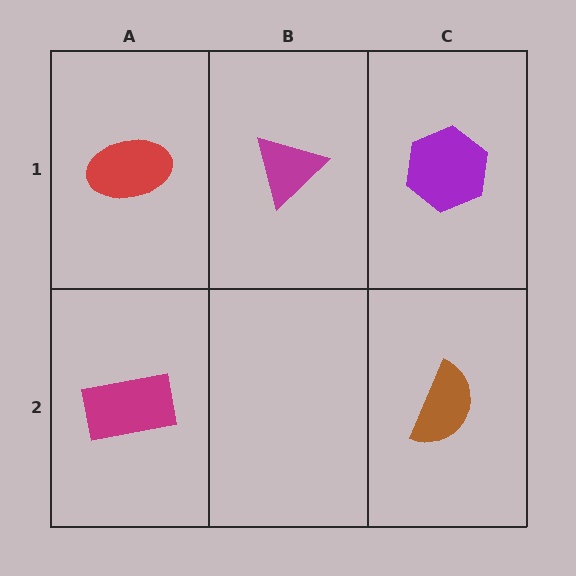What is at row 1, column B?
A magenta triangle.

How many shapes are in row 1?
3 shapes.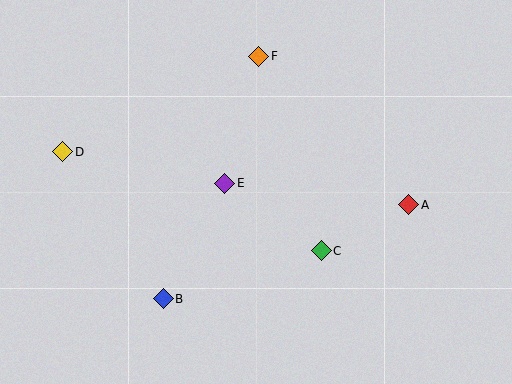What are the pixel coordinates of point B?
Point B is at (163, 299).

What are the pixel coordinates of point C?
Point C is at (321, 251).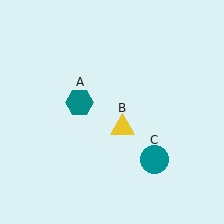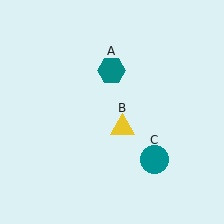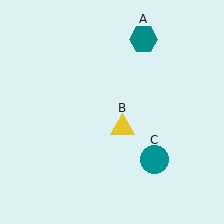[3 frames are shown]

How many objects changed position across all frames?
1 object changed position: teal hexagon (object A).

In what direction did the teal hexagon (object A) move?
The teal hexagon (object A) moved up and to the right.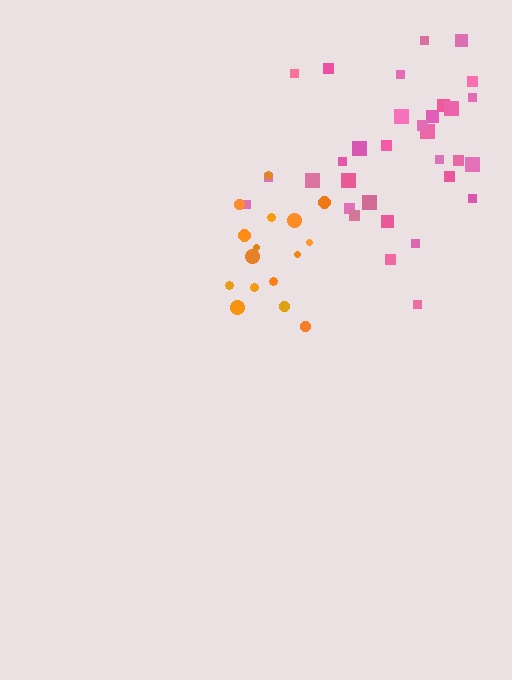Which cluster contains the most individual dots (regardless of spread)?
Pink (32).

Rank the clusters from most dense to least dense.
orange, pink.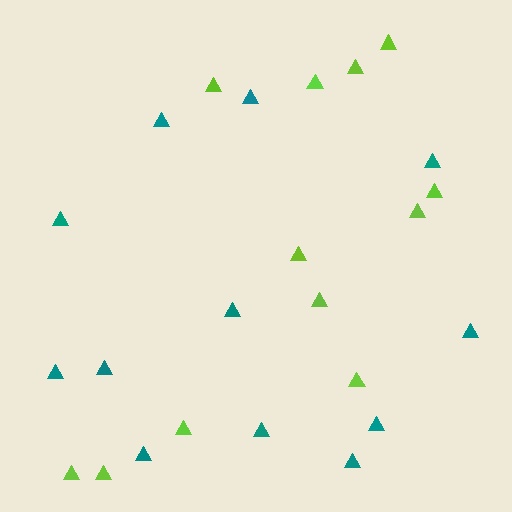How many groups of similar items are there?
There are 2 groups: one group of teal triangles (12) and one group of lime triangles (12).